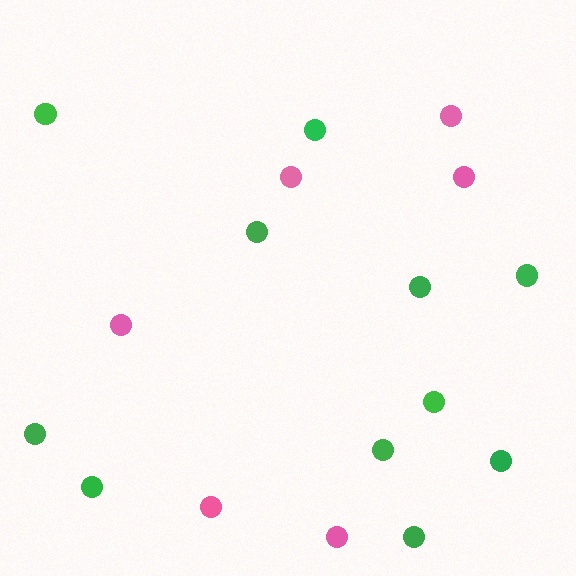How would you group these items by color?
There are 2 groups: one group of pink circles (6) and one group of green circles (11).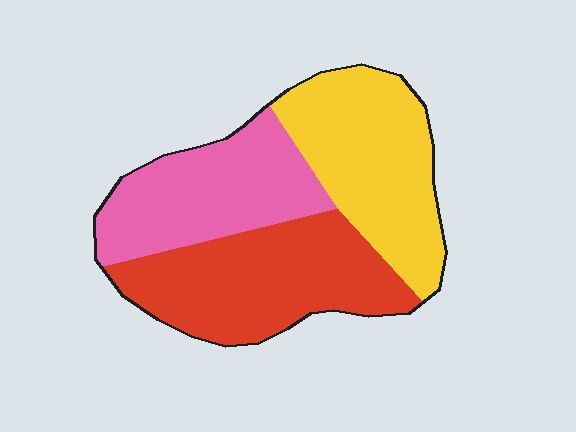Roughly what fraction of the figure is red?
Red takes up between a third and a half of the figure.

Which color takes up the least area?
Pink, at roughly 30%.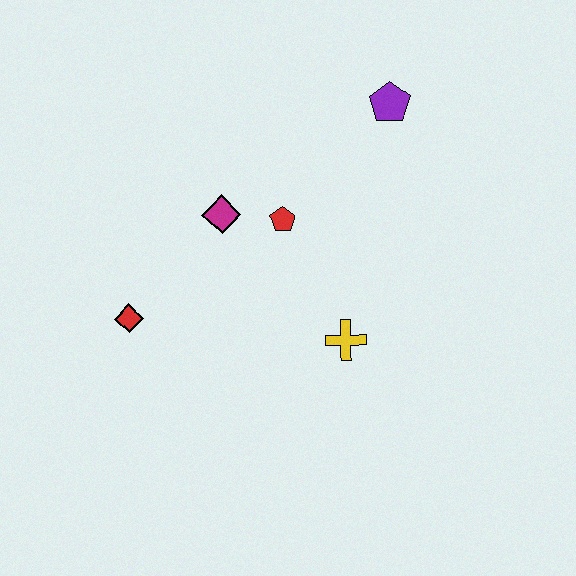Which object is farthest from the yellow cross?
The purple pentagon is farthest from the yellow cross.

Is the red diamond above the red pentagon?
No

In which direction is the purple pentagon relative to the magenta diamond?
The purple pentagon is to the right of the magenta diamond.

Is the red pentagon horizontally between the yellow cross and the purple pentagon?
No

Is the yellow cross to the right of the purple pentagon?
No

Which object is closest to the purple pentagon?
The red pentagon is closest to the purple pentagon.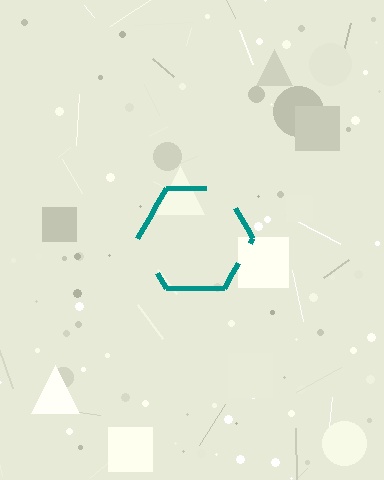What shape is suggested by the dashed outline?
The dashed outline suggests a hexagon.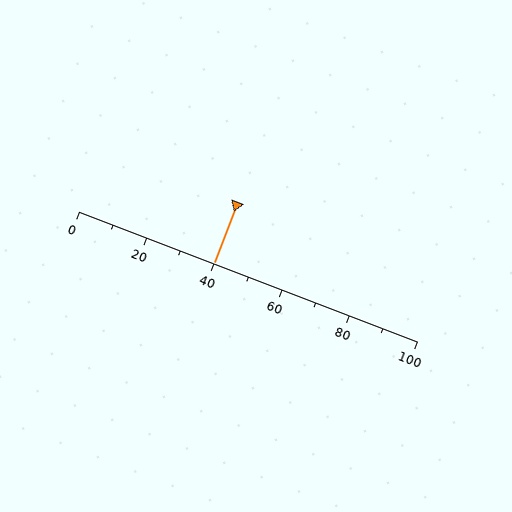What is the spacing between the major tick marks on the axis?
The major ticks are spaced 20 apart.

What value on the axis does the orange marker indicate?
The marker indicates approximately 40.